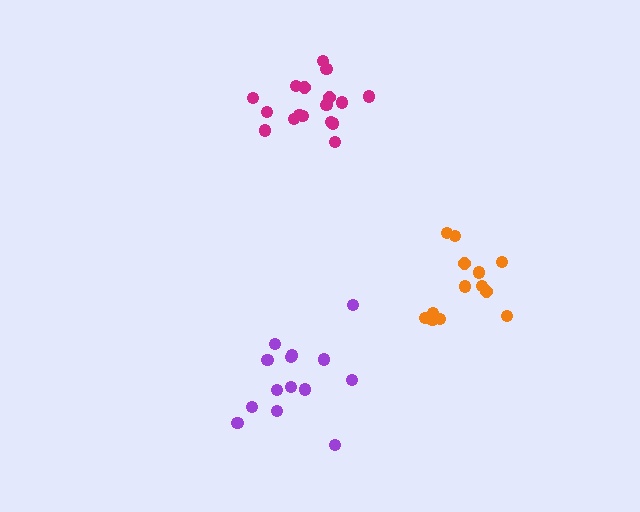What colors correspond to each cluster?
The clusters are colored: purple, magenta, orange.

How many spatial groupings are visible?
There are 3 spatial groupings.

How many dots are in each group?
Group 1: 15 dots, Group 2: 17 dots, Group 3: 13 dots (45 total).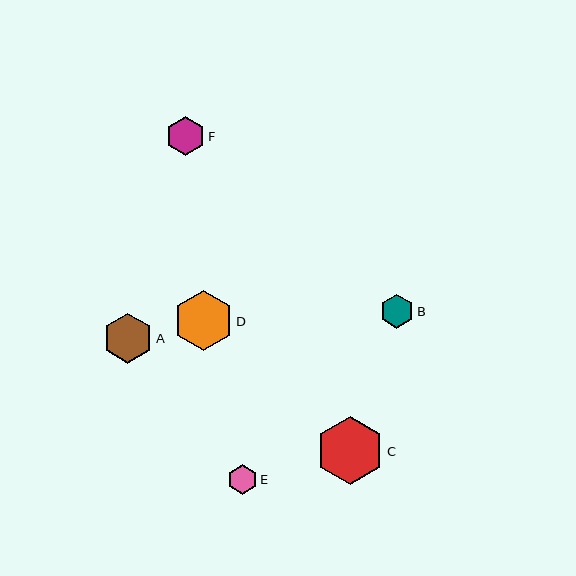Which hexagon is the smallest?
Hexagon E is the smallest with a size of approximately 29 pixels.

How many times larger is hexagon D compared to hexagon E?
Hexagon D is approximately 2.0 times the size of hexagon E.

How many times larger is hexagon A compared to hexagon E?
Hexagon A is approximately 1.7 times the size of hexagon E.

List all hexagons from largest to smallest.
From largest to smallest: C, D, A, F, B, E.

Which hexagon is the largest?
Hexagon C is the largest with a size of approximately 68 pixels.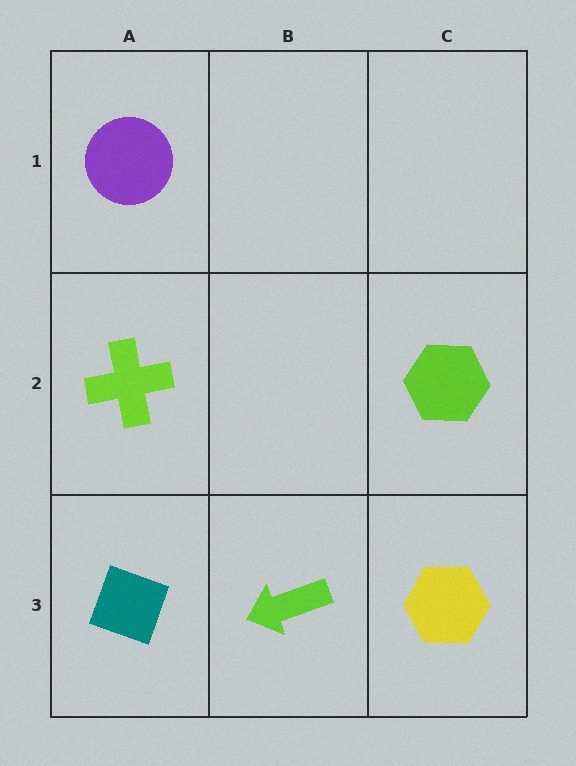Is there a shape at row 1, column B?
No, that cell is empty.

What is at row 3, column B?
A lime arrow.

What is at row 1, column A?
A purple circle.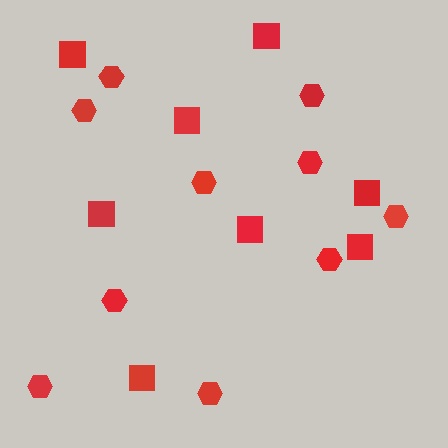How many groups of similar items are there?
There are 2 groups: one group of squares (8) and one group of hexagons (10).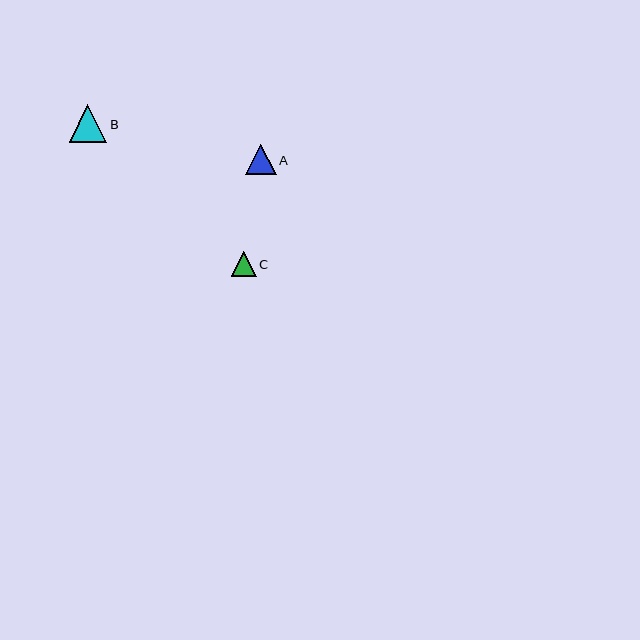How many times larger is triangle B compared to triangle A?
Triangle B is approximately 1.2 times the size of triangle A.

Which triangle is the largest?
Triangle B is the largest with a size of approximately 38 pixels.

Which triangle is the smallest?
Triangle C is the smallest with a size of approximately 25 pixels.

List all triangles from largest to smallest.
From largest to smallest: B, A, C.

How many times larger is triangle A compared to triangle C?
Triangle A is approximately 1.2 times the size of triangle C.